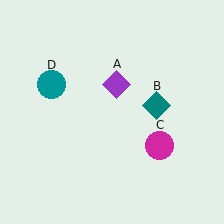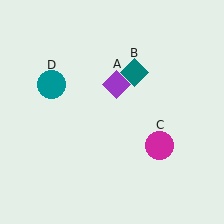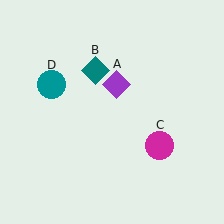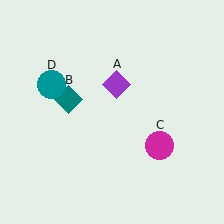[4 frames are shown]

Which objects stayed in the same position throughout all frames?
Purple diamond (object A) and magenta circle (object C) and teal circle (object D) remained stationary.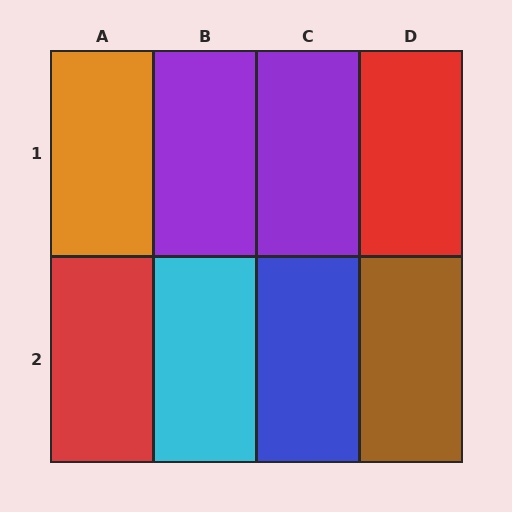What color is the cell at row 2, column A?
Red.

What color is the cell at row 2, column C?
Blue.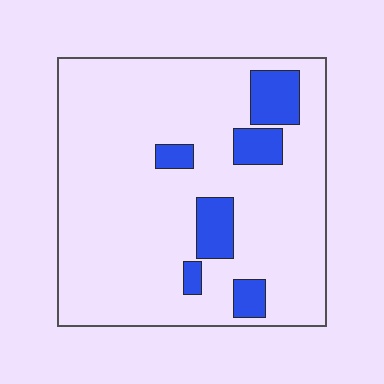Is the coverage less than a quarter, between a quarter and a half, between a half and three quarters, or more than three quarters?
Less than a quarter.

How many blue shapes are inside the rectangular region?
6.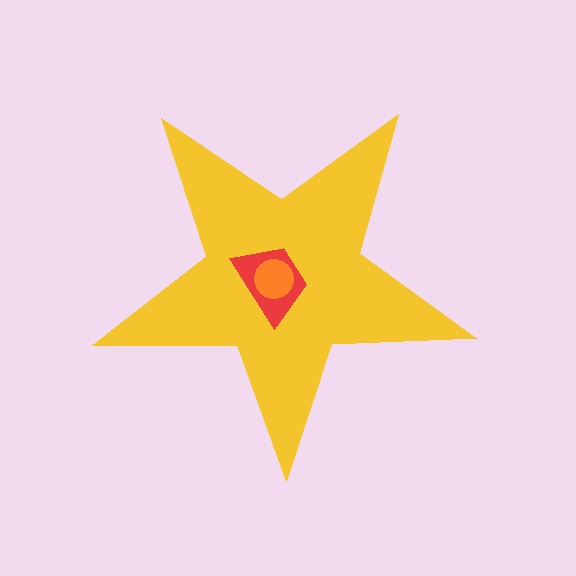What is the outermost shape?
The yellow star.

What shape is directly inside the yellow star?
The red trapezoid.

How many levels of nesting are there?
3.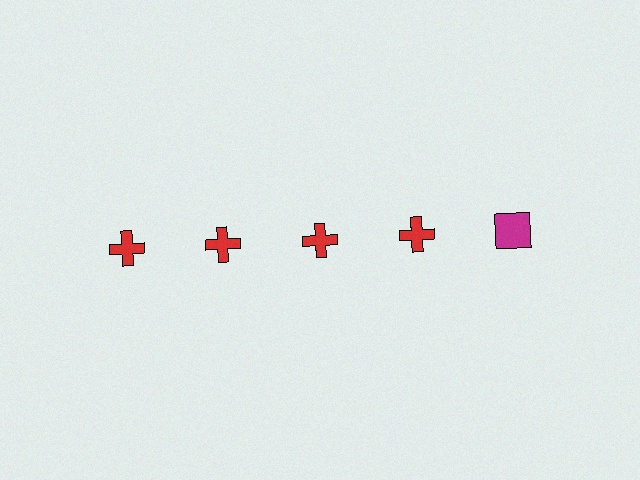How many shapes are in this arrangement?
There are 5 shapes arranged in a grid pattern.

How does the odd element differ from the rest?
It differs in both color (magenta instead of red) and shape (square instead of cross).